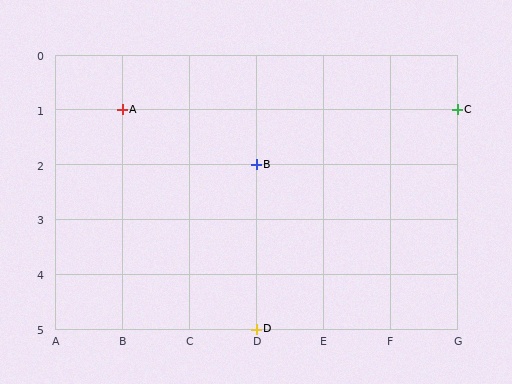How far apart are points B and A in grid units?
Points B and A are 2 columns and 1 row apart (about 2.2 grid units diagonally).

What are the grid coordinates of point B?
Point B is at grid coordinates (D, 2).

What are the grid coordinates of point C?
Point C is at grid coordinates (G, 1).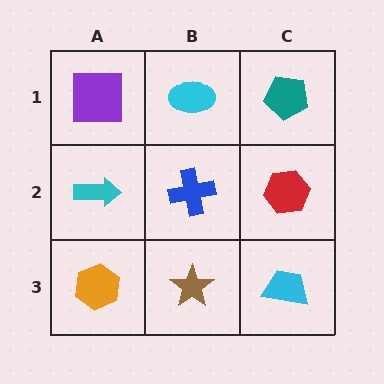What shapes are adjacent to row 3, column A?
A cyan arrow (row 2, column A), a brown star (row 3, column B).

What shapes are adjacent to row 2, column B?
A cyan ellipse (row 1, column B), a brown star (row 3, column B), a cyan arrow (row 2, column A), a red hexagon (row 2, column C).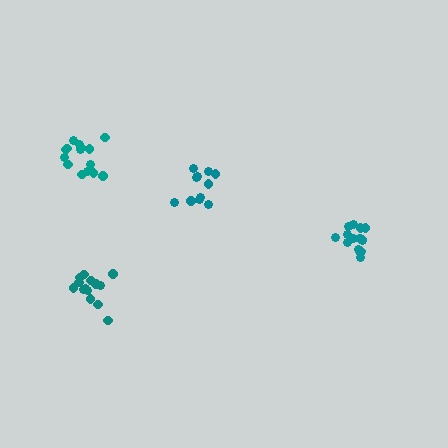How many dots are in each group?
Group 1: 14 dots, Group 2: 15 dots, Group 3: 11 dots, Group 4: 15 dots (55 total).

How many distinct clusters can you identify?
There are 4 distinct clusters.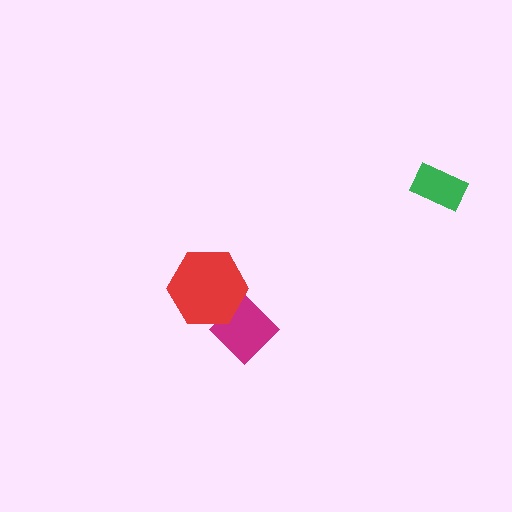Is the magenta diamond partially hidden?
Yes, it is partially covered by another shape.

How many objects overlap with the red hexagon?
1 object overlaps with the red hexagon.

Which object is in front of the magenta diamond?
The red hexagon is in front of the magenta diamond.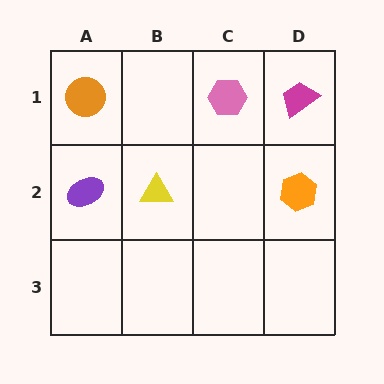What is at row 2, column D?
An orange hexagon.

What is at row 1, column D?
A magenta trapezoid.